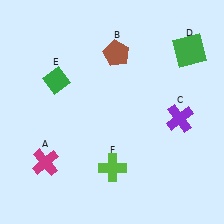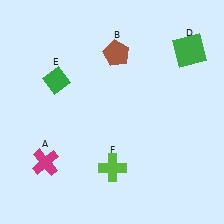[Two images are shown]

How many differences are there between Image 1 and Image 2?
There is 1 difference between the two images.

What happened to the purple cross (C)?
The purple cross (C) was removed in Image 2. It was in the bottom-right area of Image 1.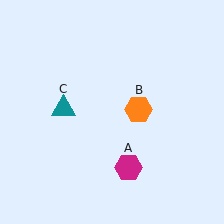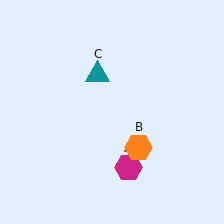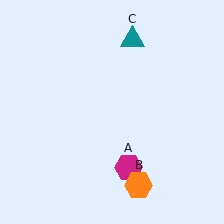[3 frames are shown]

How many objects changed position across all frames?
2 objects changed position: orange hexagon (object B), teal triangle (object C).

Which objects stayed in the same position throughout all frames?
Magenta hexagon (object A) remained stationary.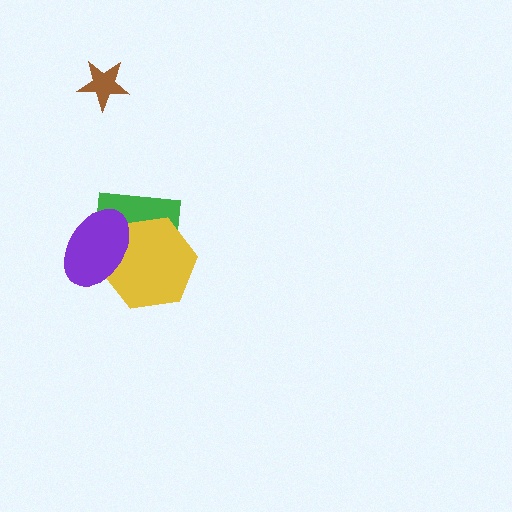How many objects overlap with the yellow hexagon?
2 objects overlap with the yellow hexagon.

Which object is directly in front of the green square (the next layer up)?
The yellow hexagon is directly in front of the green square.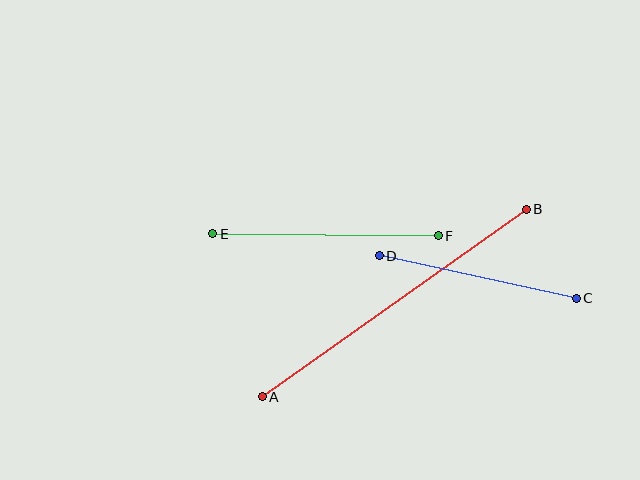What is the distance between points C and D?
The distance is approximately 202 pixels.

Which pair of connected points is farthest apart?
Points A and B are farthest apart.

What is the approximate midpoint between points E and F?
The midpoint is at approximately (326, 235) pixels.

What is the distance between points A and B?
The distance is approximately 324 pixels.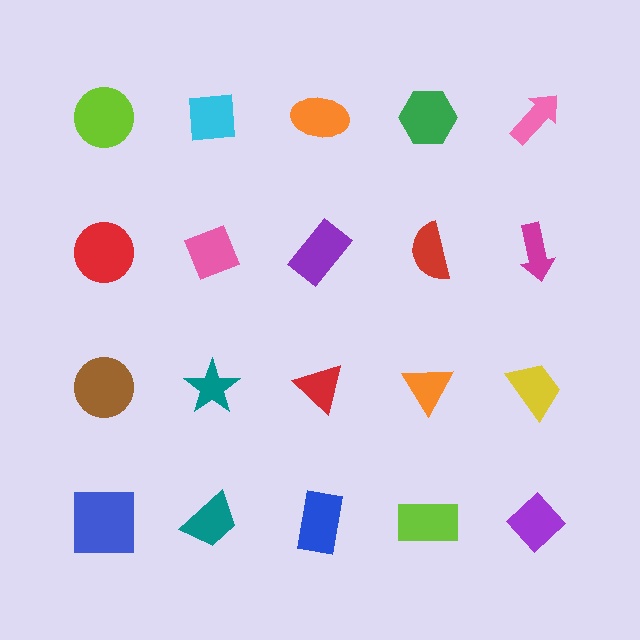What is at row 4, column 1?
A blue square.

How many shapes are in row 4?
5 shapes.